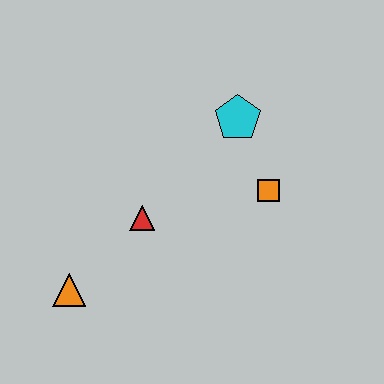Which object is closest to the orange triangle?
The red triangle is closest to the orange triangle.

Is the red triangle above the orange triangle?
Yes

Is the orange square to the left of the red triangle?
No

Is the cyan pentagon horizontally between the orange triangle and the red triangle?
No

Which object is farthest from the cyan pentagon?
The orange triangle is farthest from the cyan pentagon.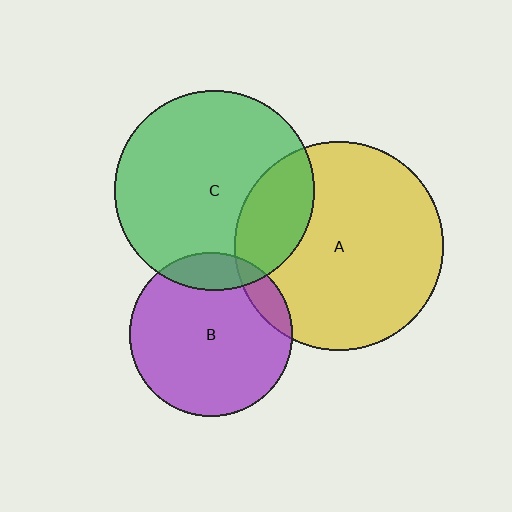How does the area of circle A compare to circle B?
Approximately 1.6 times.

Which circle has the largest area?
Circle A (yellow).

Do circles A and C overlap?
Yes.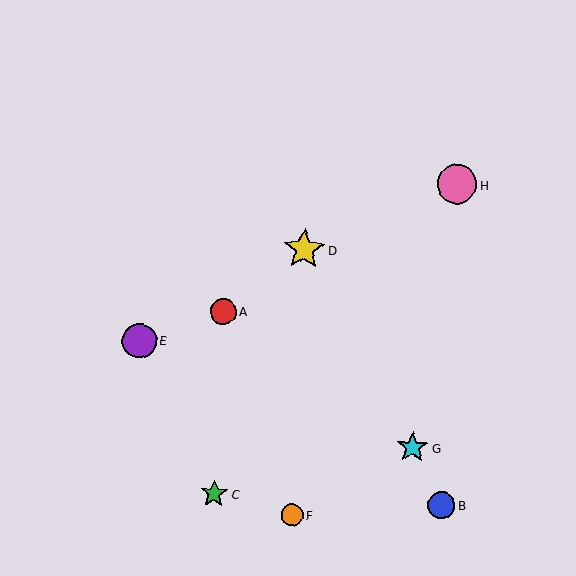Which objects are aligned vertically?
Objects D, F are aligned vertically.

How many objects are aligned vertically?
2 objects (D, F) are aligned vertically.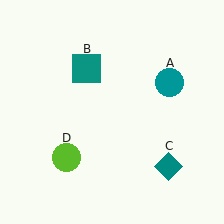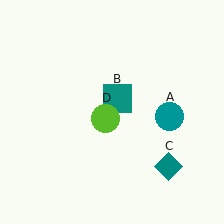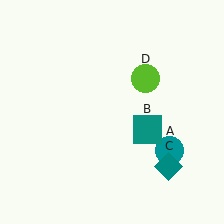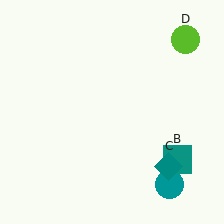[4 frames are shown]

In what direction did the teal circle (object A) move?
The teal circle (object A) moved down.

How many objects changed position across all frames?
3 objects changed position: teal circle (object A), teal square (object B), lime circle (object D).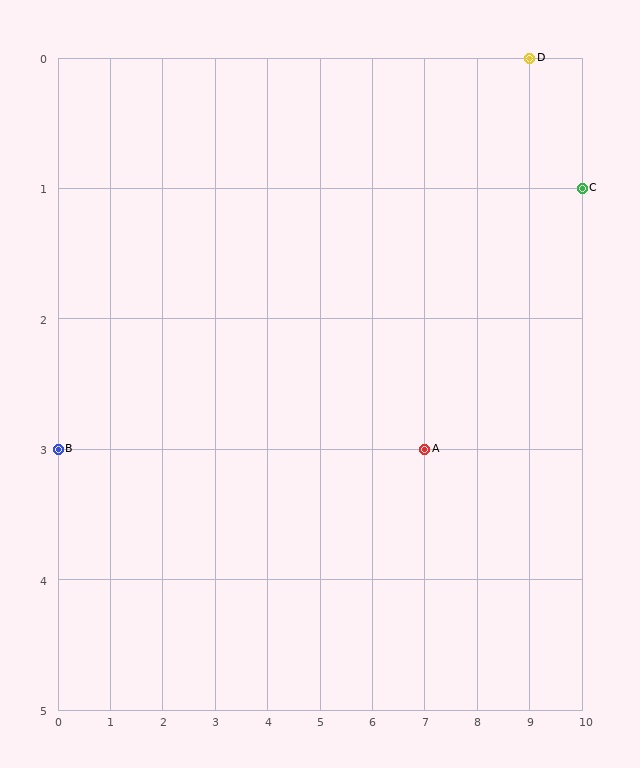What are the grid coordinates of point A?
Point A is at grid coordinates (7, 3).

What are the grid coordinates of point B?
Point B is at grid coordinates (0, 3).